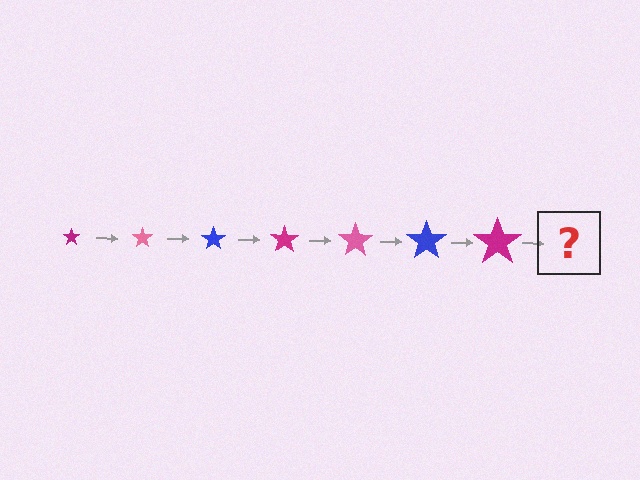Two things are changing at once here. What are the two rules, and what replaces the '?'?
The two rules are that the star grows larger each step and the color cycles through magenta, pink, and blue. The '?' should be a pink star, larger than the previous one.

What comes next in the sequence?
The next element should be a pink star, larger than the previous one.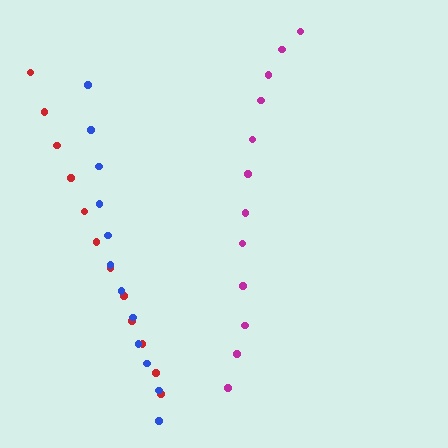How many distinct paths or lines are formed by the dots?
There are 3 distinct paths.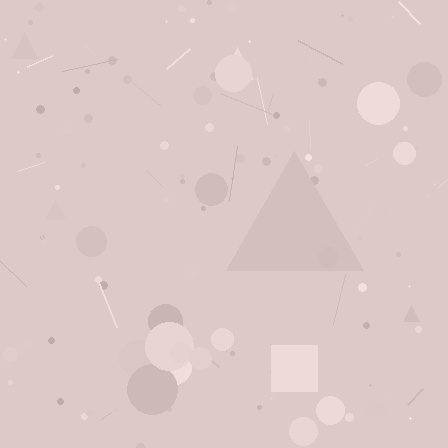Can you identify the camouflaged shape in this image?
The camouflaged shape is a triangle.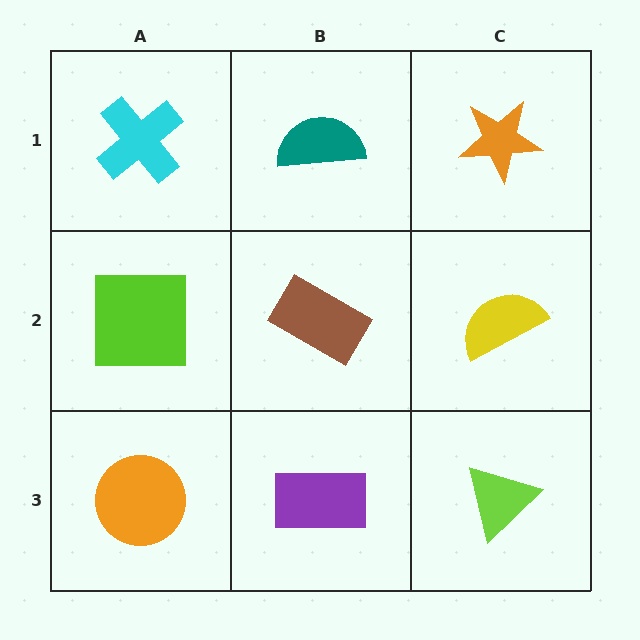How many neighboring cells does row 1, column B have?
3.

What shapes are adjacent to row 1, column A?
A lime square (row 2, column A), a teal semicircle (row 1, column B).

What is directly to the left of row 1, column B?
A cyan cross.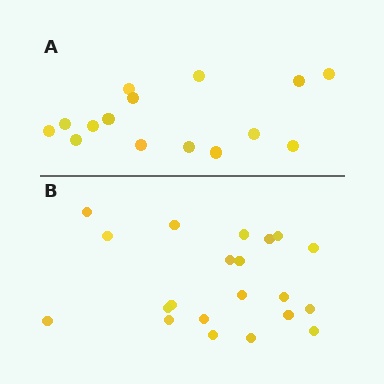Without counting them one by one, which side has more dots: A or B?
Region B (the bottom region) has more dots.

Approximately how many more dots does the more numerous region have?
Region B has about 6 more dots than region A.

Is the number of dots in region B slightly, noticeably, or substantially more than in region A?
Region B has noticeably more, but not dramatically so. The ratio is roughly 1.4 to 1.